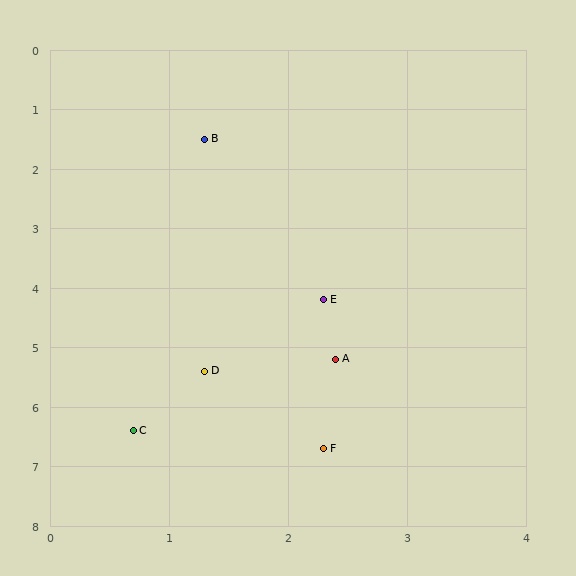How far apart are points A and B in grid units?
Points A and B are about 3.9 grid units apart.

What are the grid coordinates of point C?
Point C is at approximately (0.7, 6.4).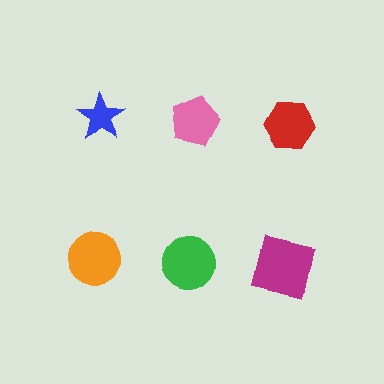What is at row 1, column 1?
A blue star.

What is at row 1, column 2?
A pink pentagon.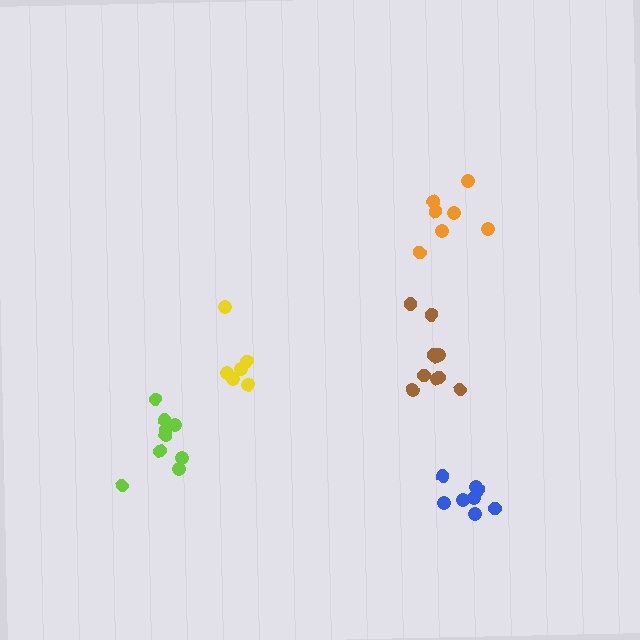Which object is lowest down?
The blue cluster is bottommost.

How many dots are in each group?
Group 1: 6 dots, Group 2: 8 dots, Group 3: 9 dots, Group 4: 10 dots, Group 5: 7 dots (40 total).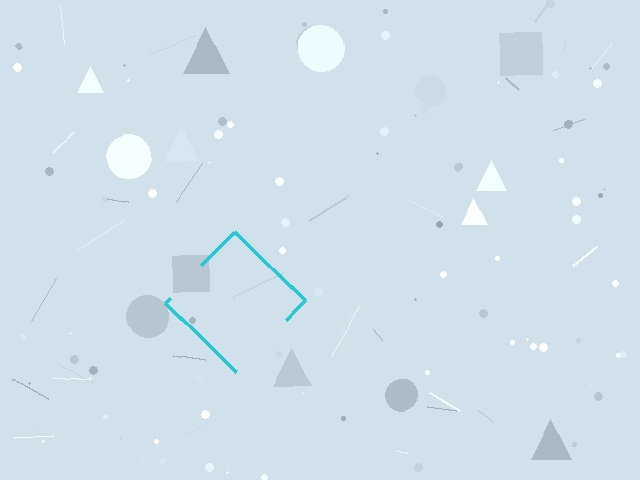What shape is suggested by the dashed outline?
The dashed outline suggests a diamond.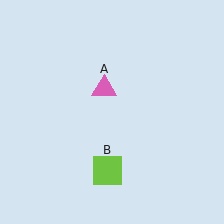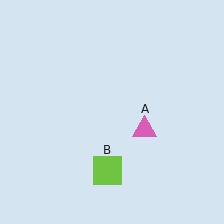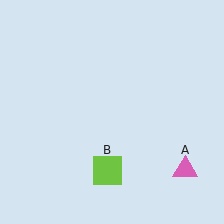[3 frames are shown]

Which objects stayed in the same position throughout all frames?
Lime square (object B) remained stationary.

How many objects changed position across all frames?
1 object changed position: pink triangle (object A).